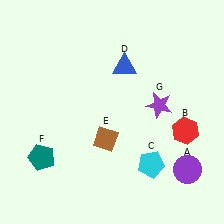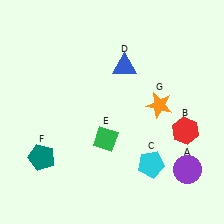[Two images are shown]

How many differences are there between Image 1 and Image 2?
There are 2 differences between the two images.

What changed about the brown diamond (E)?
In Image 1, E is brown. In Image 2, it changed to green.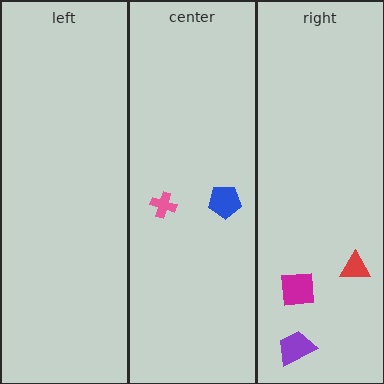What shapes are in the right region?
The red triangle, the purple trapezoid, the magenta square.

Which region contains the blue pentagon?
The center region.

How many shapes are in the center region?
2.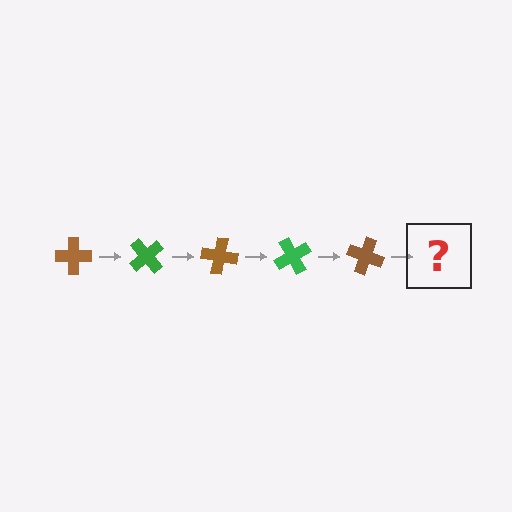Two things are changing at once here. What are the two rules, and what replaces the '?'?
The two rules are that it rotates 50 degrees each step and the color cycles through brown and green. The '?' should be a green cross, rotated 250 degrees from the start.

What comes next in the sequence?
The next element should be a green cross, rotated 250 degrees from the start.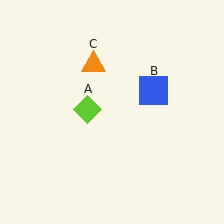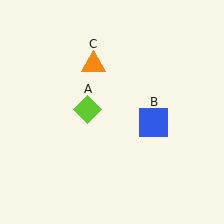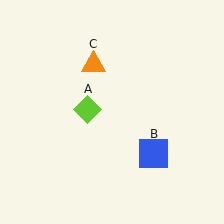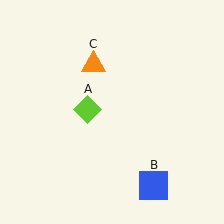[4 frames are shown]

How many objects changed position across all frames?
1 object changed position: blue square (object B).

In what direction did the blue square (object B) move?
The blue square (object B) moved down.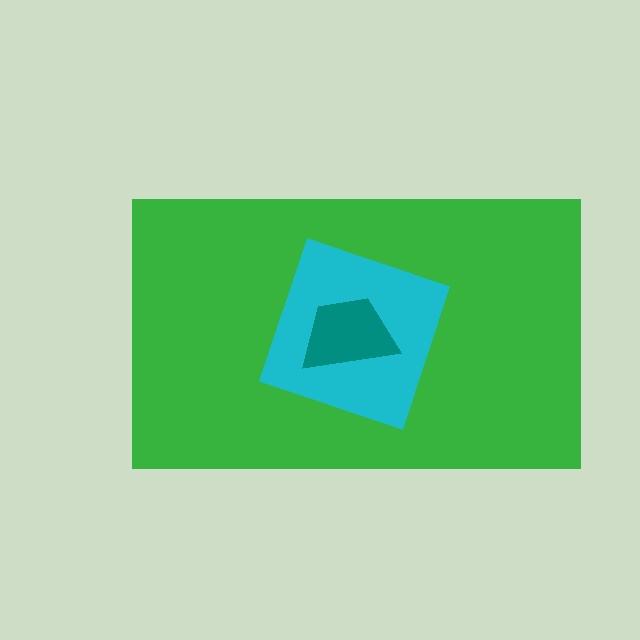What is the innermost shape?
The teal trapezoid.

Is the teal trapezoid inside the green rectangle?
Yes.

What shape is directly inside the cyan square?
The teal trapezoid.